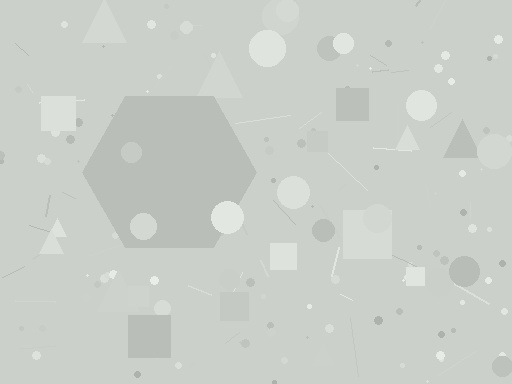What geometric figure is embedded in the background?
A hexagon is embedded in the background.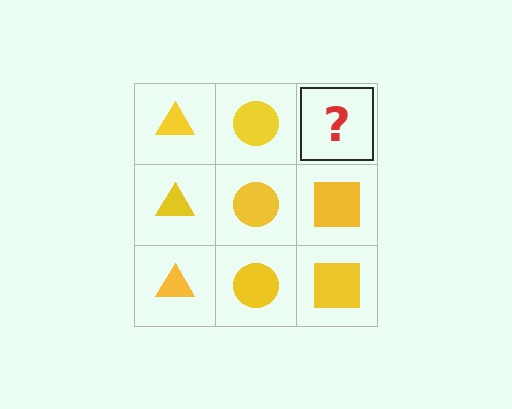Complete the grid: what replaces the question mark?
The question mark should be replaced with a yellow square.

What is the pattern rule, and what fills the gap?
The rule is that each column has a consistent shape. The gap should be filled with a yellow square.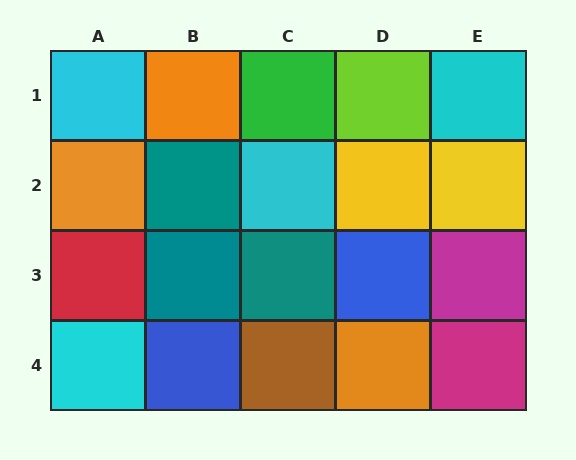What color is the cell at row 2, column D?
Yellow.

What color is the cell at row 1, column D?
Lime.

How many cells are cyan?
4 cells are cyan.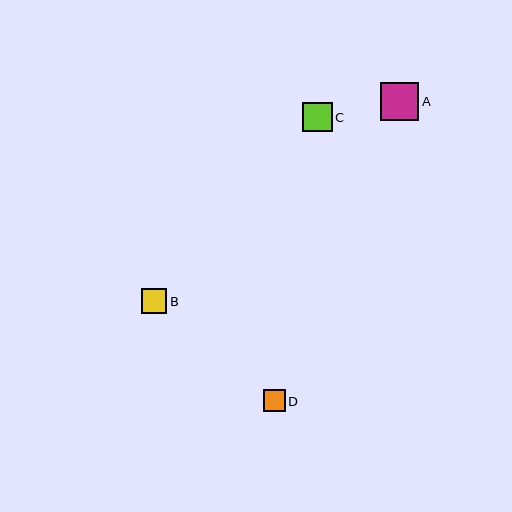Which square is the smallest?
Square D is the smallest with a size of approximately 22 pixels.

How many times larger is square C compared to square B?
Square C is approximately 1.2 times the size of square B.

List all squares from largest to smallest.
From largest to smallest: A, C, B, D.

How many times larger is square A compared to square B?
Square A is approximately 1.5 times the size of square B.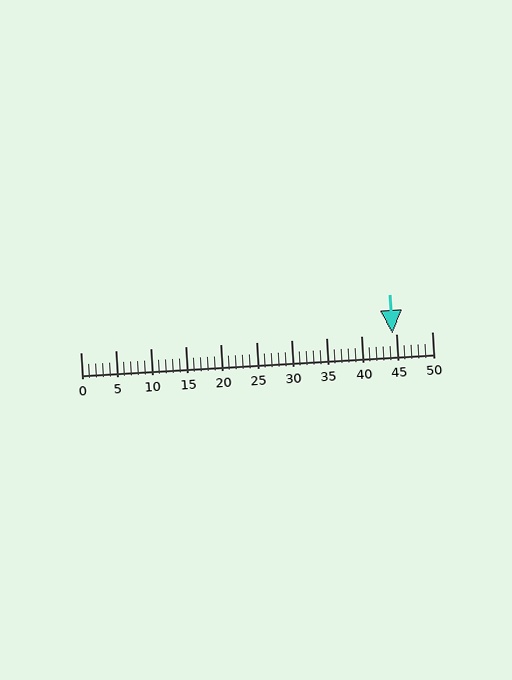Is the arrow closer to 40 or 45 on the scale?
The arrow is closer to 45.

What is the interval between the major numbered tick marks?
The major tick marks are spaced 5 units apart.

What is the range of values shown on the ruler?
The ruler shows values from 0 to 50.